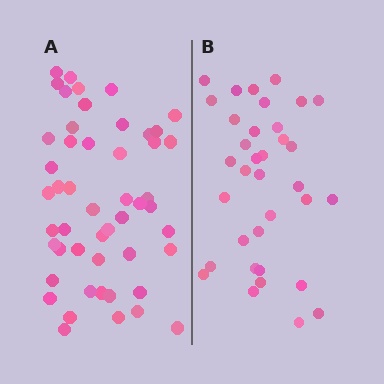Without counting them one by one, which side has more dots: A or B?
Region A (the left region) has more dots.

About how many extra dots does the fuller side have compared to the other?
Region A has approximately 15 more dots than region B.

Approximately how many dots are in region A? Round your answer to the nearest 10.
About 50 dots.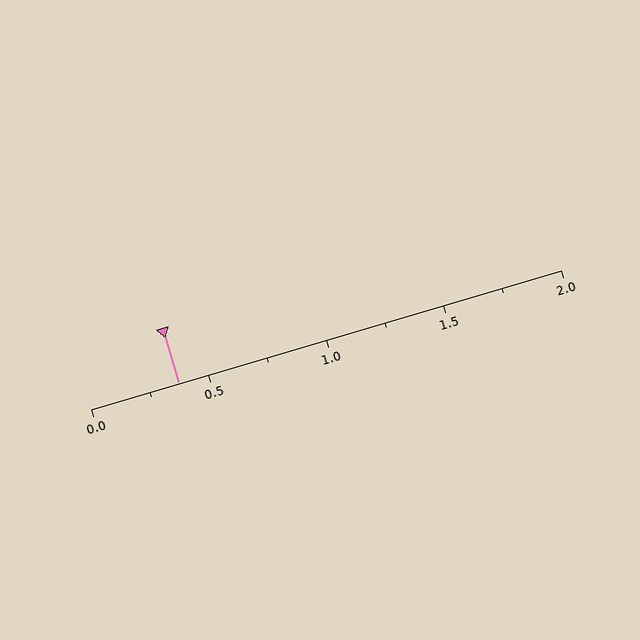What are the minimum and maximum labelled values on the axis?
The axis runs from 0.0 to 2.0.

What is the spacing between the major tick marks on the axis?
The major ticks are spaced 0.5 apart.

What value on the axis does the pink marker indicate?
The marker indicates approximately 0.38.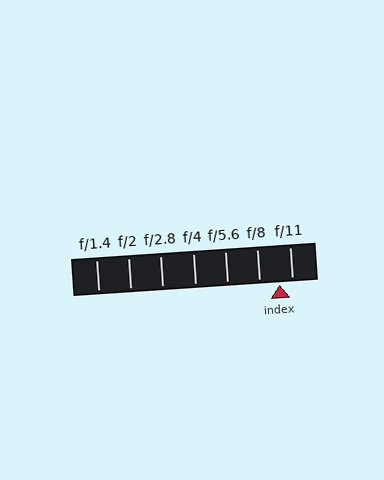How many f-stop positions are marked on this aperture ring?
There are 7 f-stop positions marked.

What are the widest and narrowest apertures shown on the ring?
The widest aperture shown is f/1.4 and the narrowest is f/11.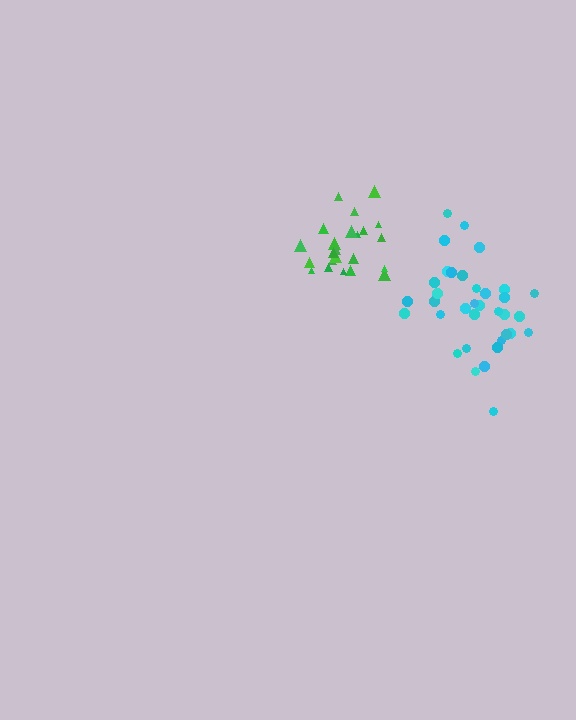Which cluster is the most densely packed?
Green.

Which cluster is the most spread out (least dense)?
Cyan.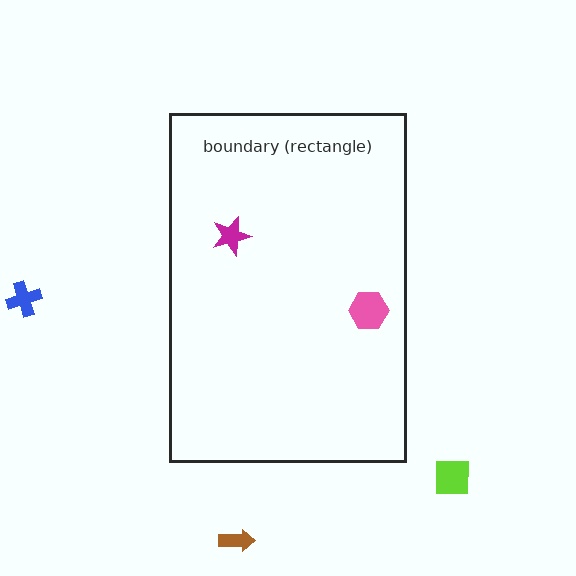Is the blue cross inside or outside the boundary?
Outside.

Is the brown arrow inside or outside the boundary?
Outside.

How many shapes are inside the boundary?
2 inside, 3 outside.